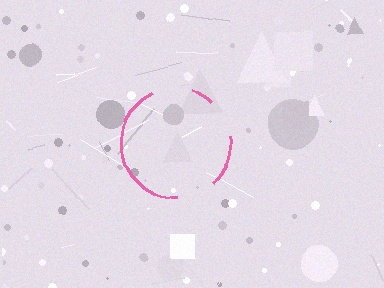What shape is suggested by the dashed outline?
The dashed outline suggests a circle.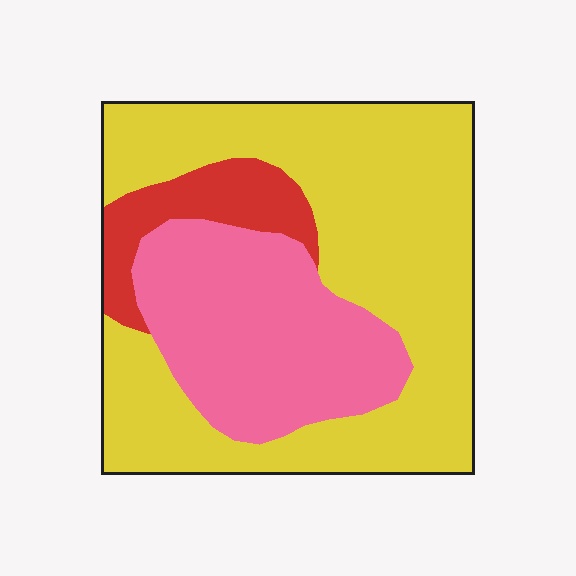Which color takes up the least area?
Red, at roughly 10%.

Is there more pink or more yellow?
Yellow.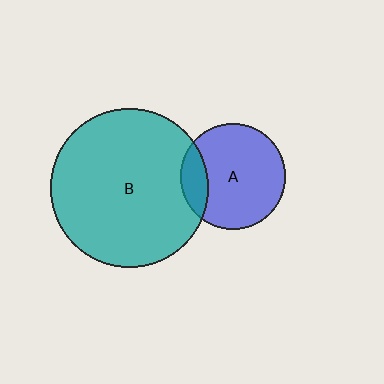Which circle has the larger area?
Circle B (teal).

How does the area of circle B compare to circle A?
Approximately 2.3 times.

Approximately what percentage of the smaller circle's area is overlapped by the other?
Approximately 15%.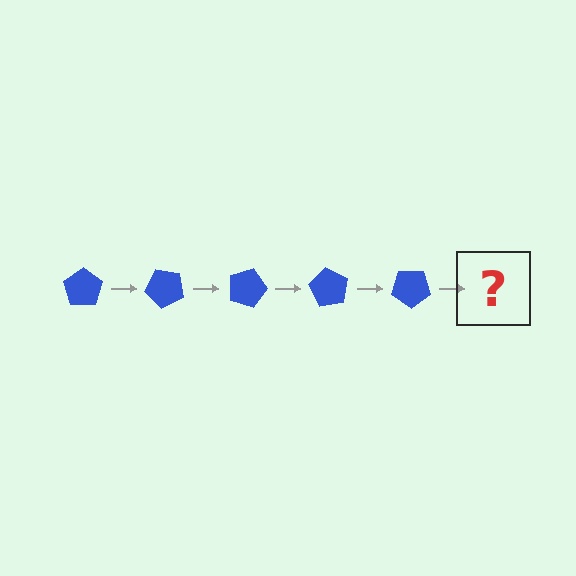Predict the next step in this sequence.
The next step is a blue pentagon rotated 225 degrees.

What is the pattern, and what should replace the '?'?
The pattern is that the pentagon rotates 45 degrees each step. The '?' should be a blue pentagon rotated 225 degrees.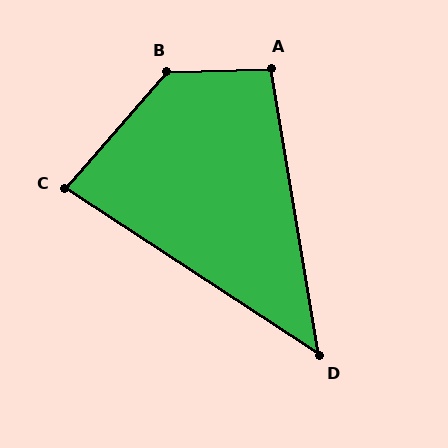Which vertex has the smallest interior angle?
D, at approximately 47 degrees.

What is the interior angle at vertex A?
Approximately 98 degrees (obtuse).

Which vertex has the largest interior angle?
B, at approximately 133 degrees.